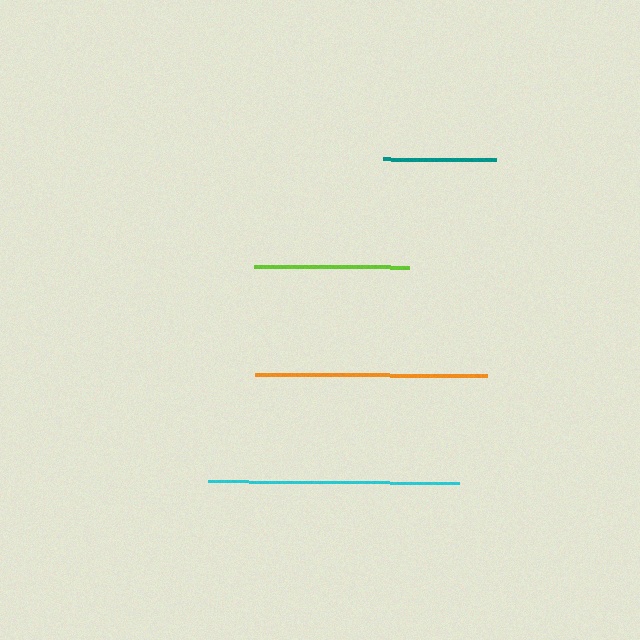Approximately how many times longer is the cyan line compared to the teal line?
The cyan line is approximately 2.2 times the length of the teal line.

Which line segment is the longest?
The cyan line is the longest at approximately 251 pixels.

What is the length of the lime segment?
The lime segment is approximately 155 pixels long.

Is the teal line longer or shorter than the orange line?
The orange line is longer than the teal line.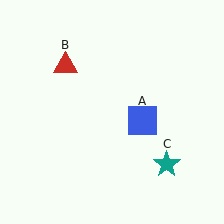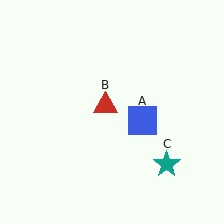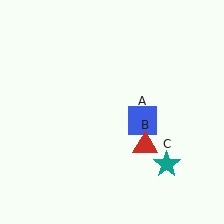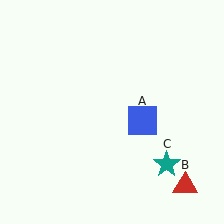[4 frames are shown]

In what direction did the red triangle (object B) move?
The red triangle (object B) moved down and to the right.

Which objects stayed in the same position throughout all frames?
Blue square (object A) and teal star (object C) remained stationary.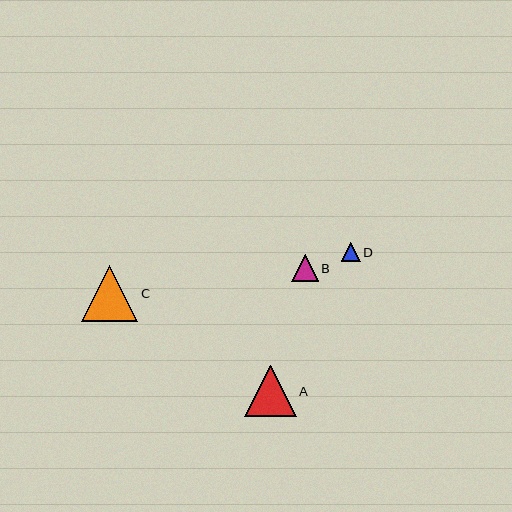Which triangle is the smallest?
Triangle D is the smallest with a size of approximately 19 pixels.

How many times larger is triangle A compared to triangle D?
Triangle A is approximately 2.7 times the size of triangle D.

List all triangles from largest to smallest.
From largest to smallest: C, A, B, D.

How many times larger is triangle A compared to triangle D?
Triangle A is approximately 2.7 times the size of triangle D.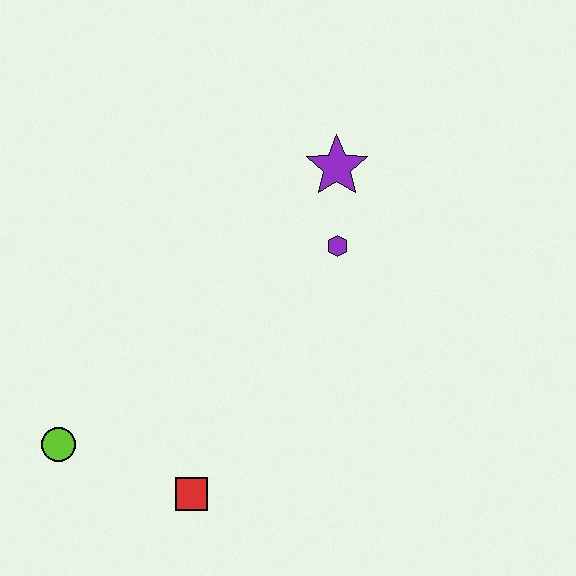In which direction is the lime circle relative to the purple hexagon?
The lime circle is to the left of the purple hexagon.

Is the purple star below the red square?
No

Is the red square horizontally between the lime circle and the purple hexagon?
Yes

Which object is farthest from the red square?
The purple star is farthest from the red square.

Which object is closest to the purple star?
The purple hexagon is closest to the purple star.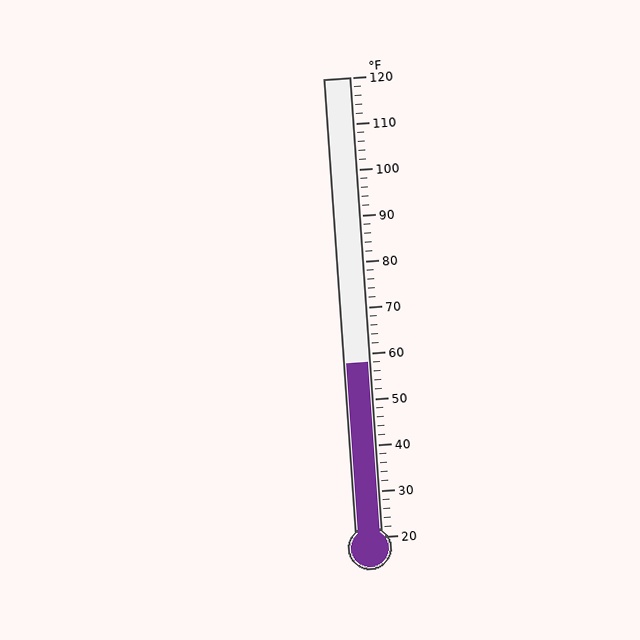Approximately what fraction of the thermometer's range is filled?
The thermometer is filled to approximately 40% of its range.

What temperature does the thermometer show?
The thermometer shows approximately 58°F.